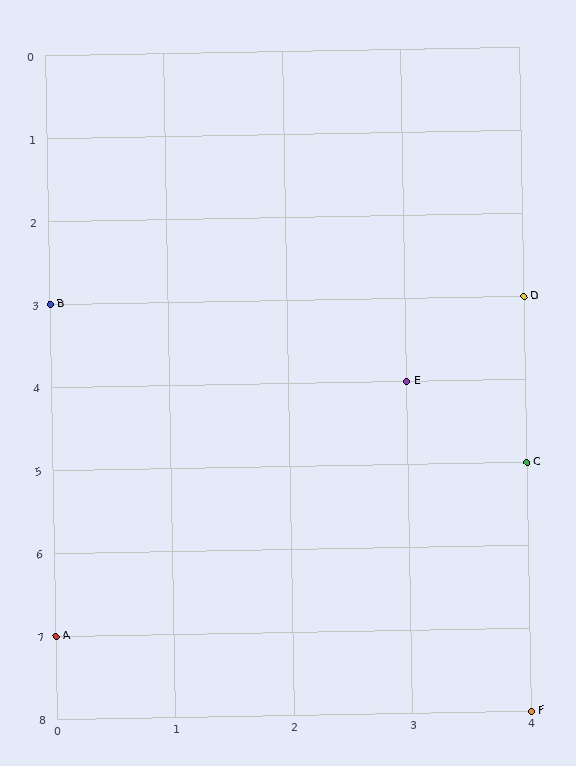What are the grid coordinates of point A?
Point A is at grid coordinates (0, 7).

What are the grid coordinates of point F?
Point F is at grid coordinates (4, 8).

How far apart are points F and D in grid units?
Points F and D are 5 rows apart.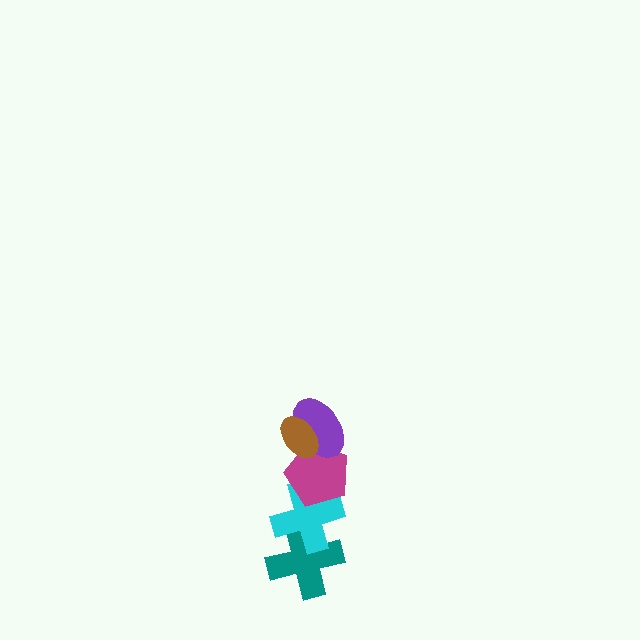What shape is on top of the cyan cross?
The magenta pentagon is on top of the cyan cross.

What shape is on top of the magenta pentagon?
The purple ellipse is on top of the magenta pentagon.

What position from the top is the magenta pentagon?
The magenta pentagon is 3rd from the top.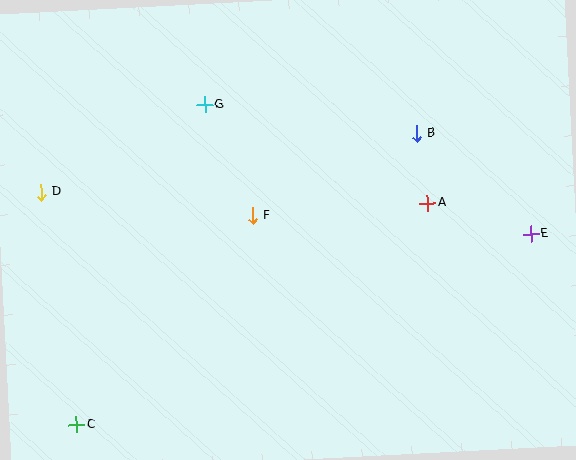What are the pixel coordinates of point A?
Point A is at (428, 203).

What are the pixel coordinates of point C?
Point C is at (77, 425).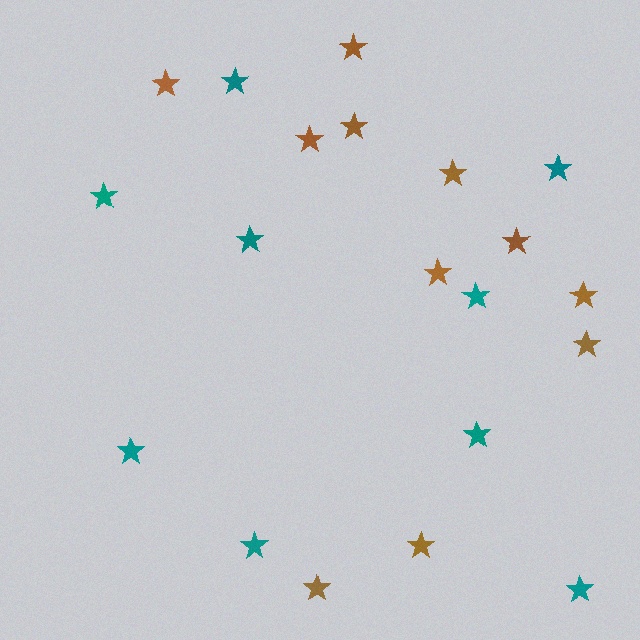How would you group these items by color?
There are 2 groups: one group of teal stars (9) and one group of brown stars (11).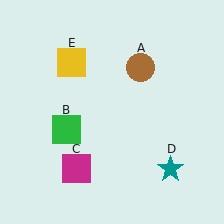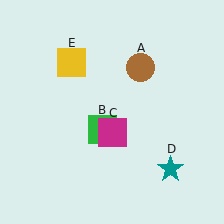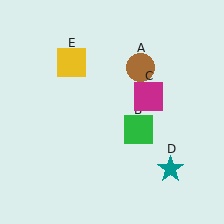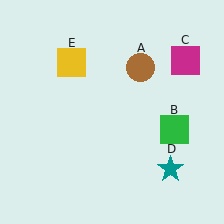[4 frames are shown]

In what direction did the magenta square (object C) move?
The magenta square (object C) moved up and to the right.